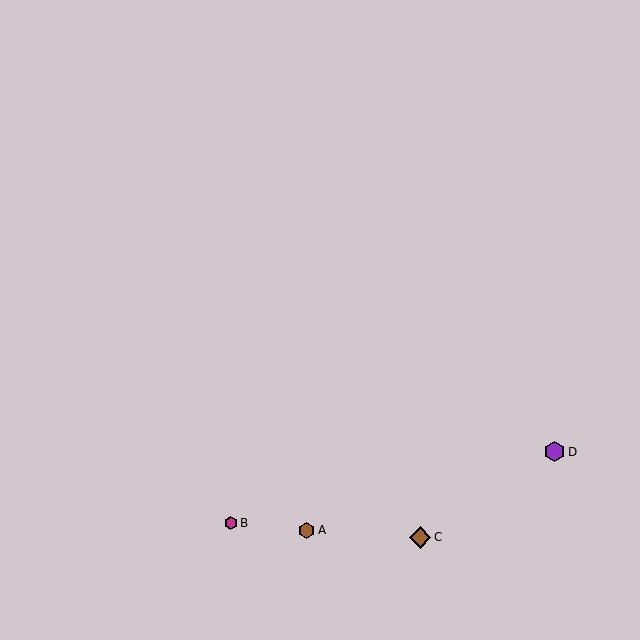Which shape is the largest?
The brown diamond (labeled C) is the largest.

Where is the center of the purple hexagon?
The center of the purple hexagon is at (555, 452).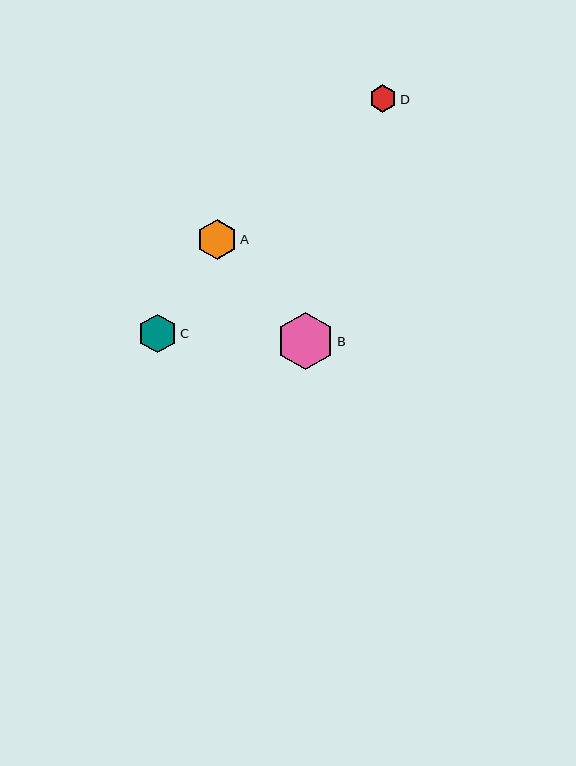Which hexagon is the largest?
Hexagon B is the largest with a size of approximately 57 pixels.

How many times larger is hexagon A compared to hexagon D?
Hexagon A is approximately 1.5 times the size of hexagon D.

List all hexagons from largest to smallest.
From largest to smallest: B, A, C, D.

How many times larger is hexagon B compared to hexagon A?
Hexagon B is approximately 1.4 times the size of hexagon A.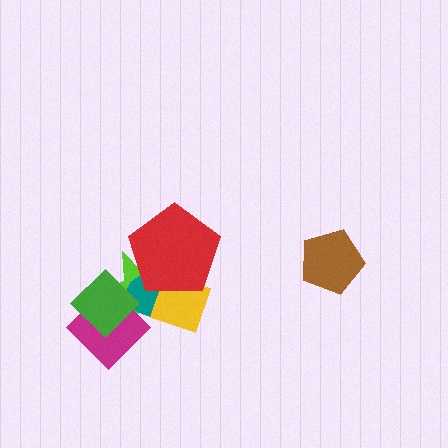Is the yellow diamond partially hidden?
Yes, it is partially covered by another shape.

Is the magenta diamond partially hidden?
Yes, it is partially covered by another shape.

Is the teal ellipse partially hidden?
Yes, it is partially covered by another shape.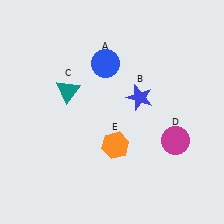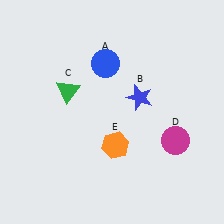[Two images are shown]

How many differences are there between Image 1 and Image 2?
There is 1 difference between the two images.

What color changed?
The triangle (C) changed from teal in Image 1 to green in Image 2.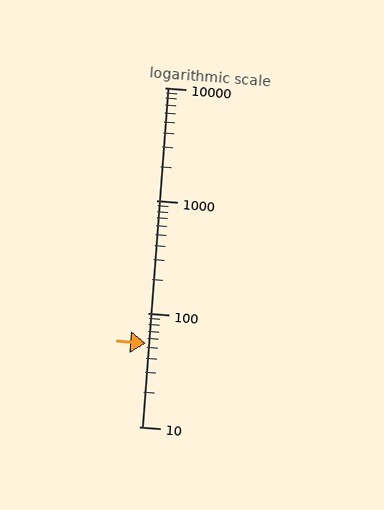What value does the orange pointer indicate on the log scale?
The pointer indicates approximately 54.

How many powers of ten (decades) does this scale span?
The scale spans 3 decades, from 10 to 10000.